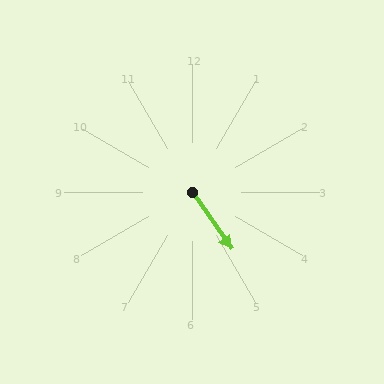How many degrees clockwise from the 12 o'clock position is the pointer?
Approximately 145 degrees.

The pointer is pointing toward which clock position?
Roughly 5 o'clock.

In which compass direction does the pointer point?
Southeast.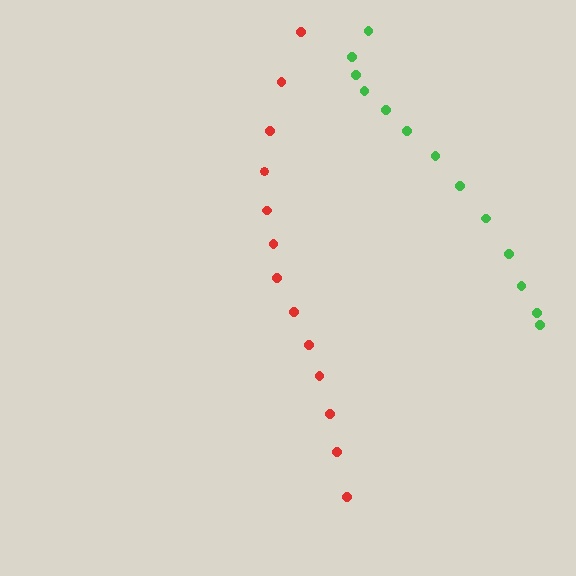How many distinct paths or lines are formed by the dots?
There are 2 distinct paths.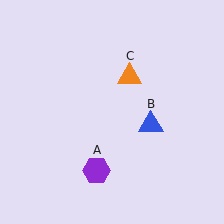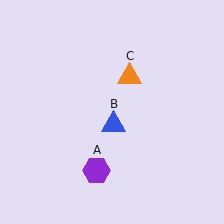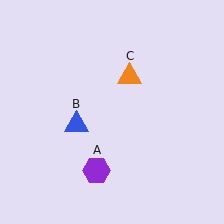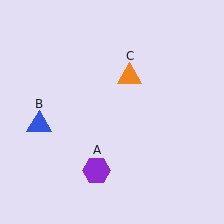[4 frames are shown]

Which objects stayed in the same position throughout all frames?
Purple hexagon (object A) and orange triangle (object C) remained stationary.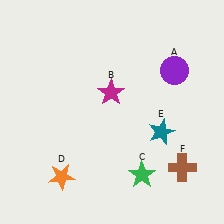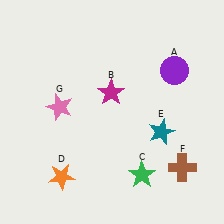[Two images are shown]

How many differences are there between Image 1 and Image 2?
There is 1 difference between the two images.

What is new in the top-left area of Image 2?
A pink star (G) was added in the top-left area of Image 2.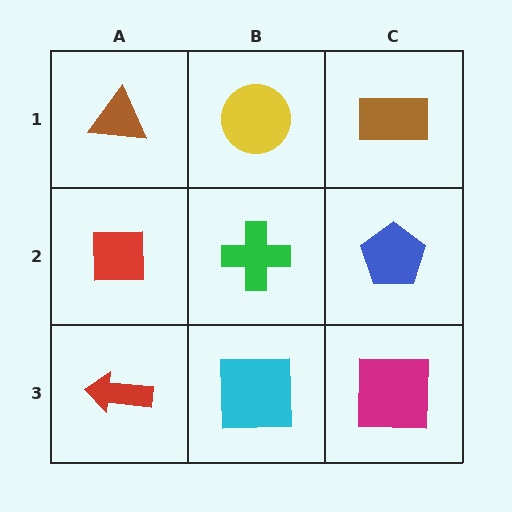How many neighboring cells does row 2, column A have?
3.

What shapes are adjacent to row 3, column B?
A green cross (row 2, column B), a red arrow (row 3, column A), a magenta square (row 3, column C).